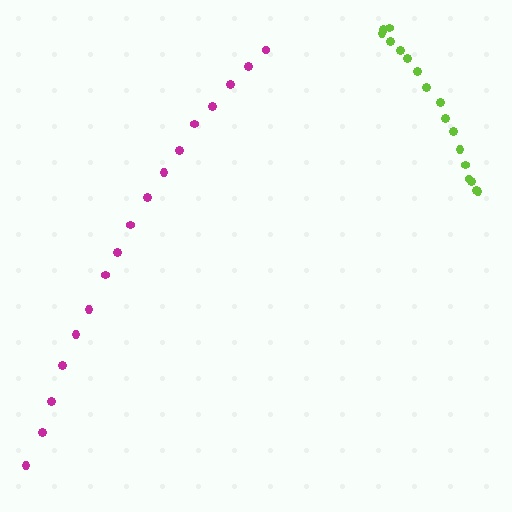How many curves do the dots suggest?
There are 2 distinct paths.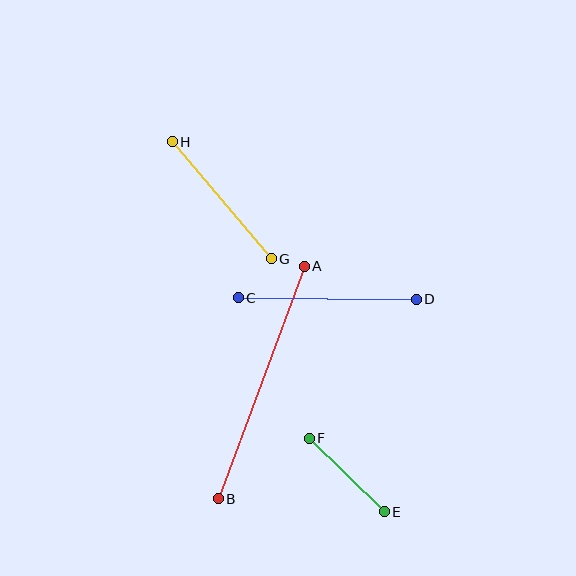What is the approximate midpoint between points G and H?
The midpoint is at approximately (222, 200) pixels.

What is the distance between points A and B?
The distance is approximately 248 pixels.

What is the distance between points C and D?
The distance is approximately 178 pixels.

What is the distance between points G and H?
The distance is approximately 153 pixels.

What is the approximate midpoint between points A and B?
The midpoint is at approximately (261, 382) pixels.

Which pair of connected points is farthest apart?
Points A and B are farthest apart.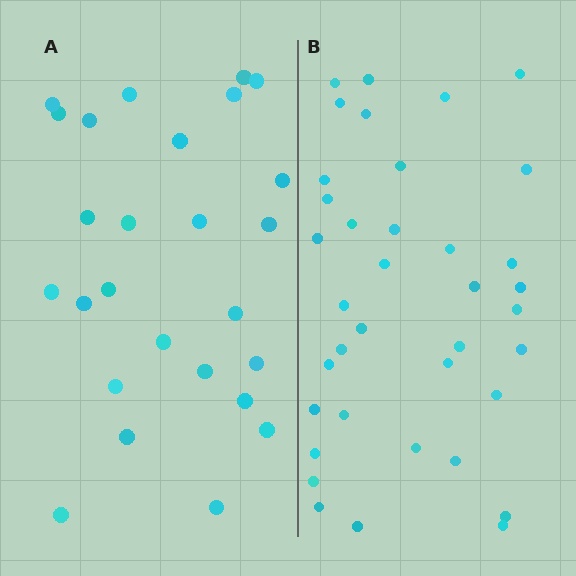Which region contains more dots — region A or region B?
Region B (the right region) has more dots.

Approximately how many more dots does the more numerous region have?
Region B has roughly 12 or so more dots than region A.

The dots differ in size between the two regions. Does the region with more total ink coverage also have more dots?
No. Region A has more total ink coverage because its dots are larger, but region B actually contains more individual dots. Total area can be misleading — the number of items is what matters here.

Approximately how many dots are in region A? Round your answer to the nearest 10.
About 30 dots. (The exact count is 26, which rounds to 30.)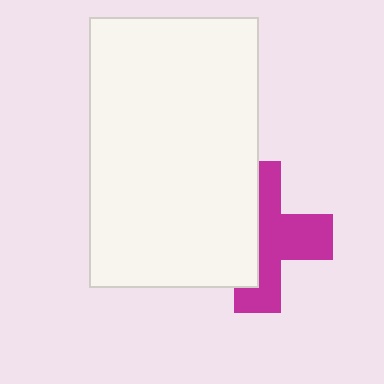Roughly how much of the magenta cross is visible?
About half of it is visible (roughly 53%).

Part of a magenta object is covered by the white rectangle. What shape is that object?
It is a cross.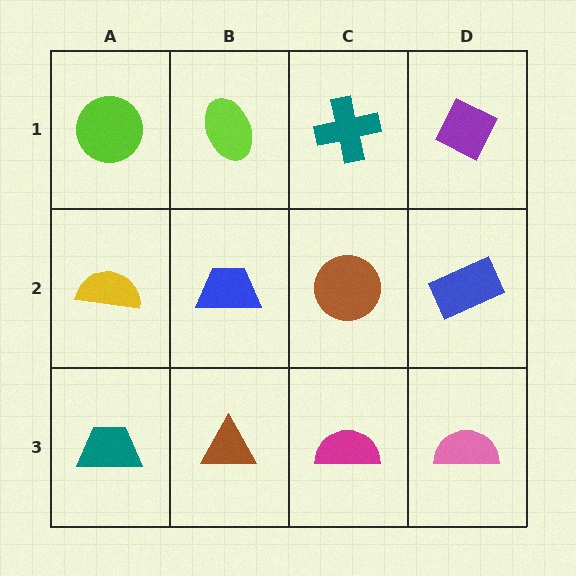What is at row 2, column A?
A yellow semicircle.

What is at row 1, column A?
A lime circle.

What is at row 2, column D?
A blue rectangle.